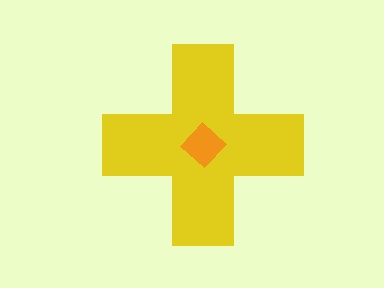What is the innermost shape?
The orange diamond.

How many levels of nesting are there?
2.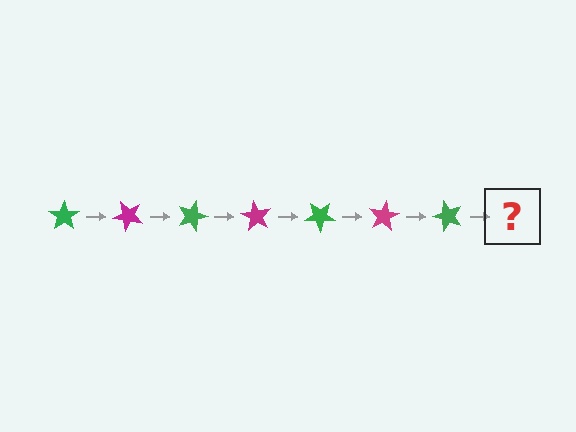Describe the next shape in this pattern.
It should be a magenta star, rotated 315 degrees from the start.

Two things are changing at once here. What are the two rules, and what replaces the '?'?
The two rules are that it rotates 45 degrees each step and the color cycles through green and magenta. The '?' should be a magenta star, rotated 315 degrees from the start.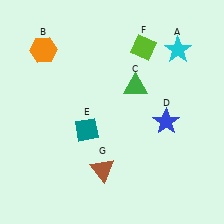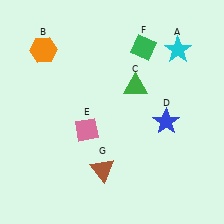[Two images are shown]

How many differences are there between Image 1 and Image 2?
There are 2 differences between the two images.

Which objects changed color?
E changed from teal to pink. F changed from lime to green.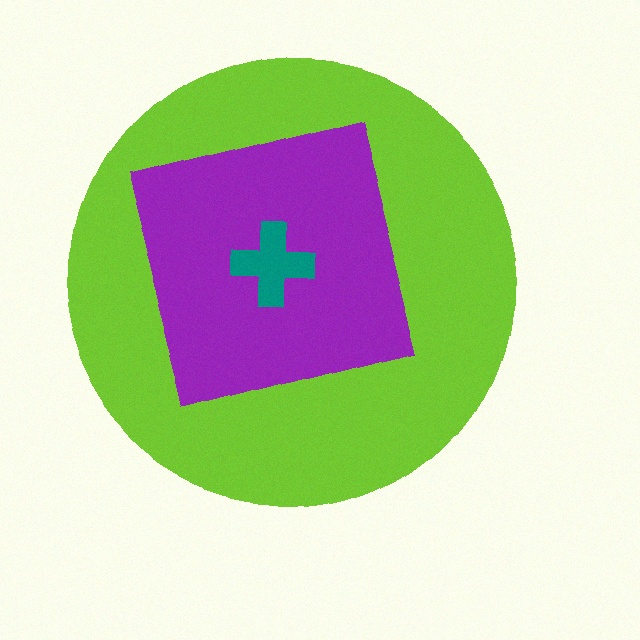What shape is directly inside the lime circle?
The purple square.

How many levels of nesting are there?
3.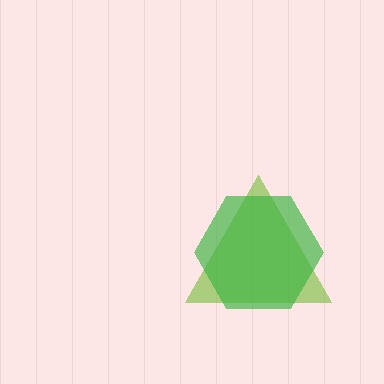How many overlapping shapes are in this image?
There are 2 overlapping shapes in the image.